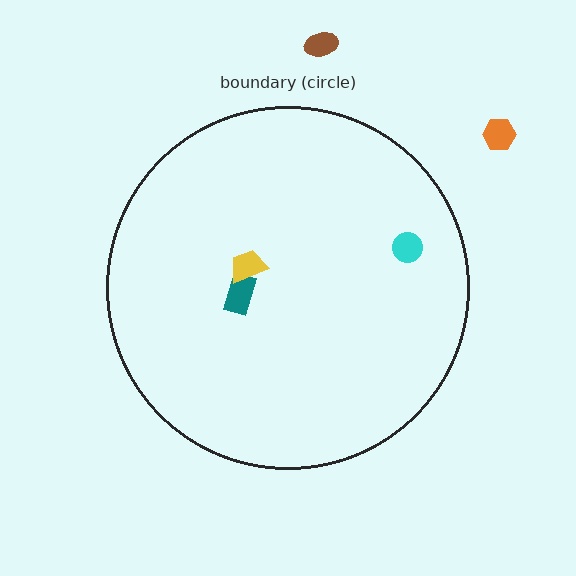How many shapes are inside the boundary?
3 inside, 2 outside.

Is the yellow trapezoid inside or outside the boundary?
Inside.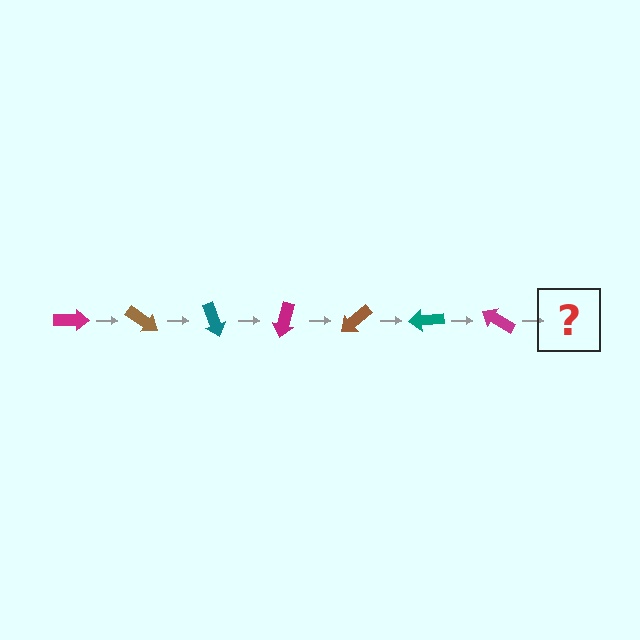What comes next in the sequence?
The next element should be a brown arrow, rotated 245 degrees from the start.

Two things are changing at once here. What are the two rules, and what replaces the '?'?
The two rules are that it rotates 35 degrees each step and the color cycles through magenta, brown, and teal. The '?' should be a brown arrow, rotated 245 degrees from the start.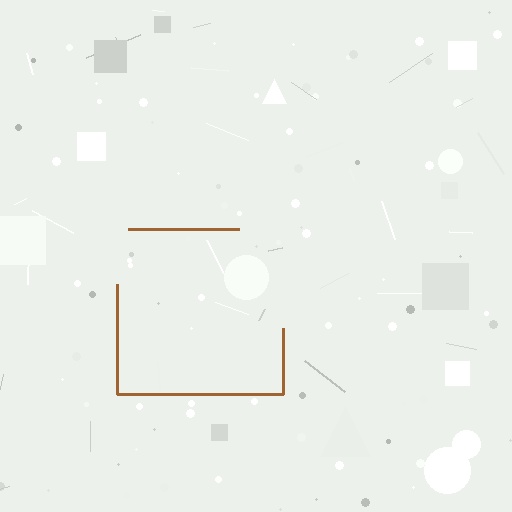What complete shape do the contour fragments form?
The contour fragments form a square.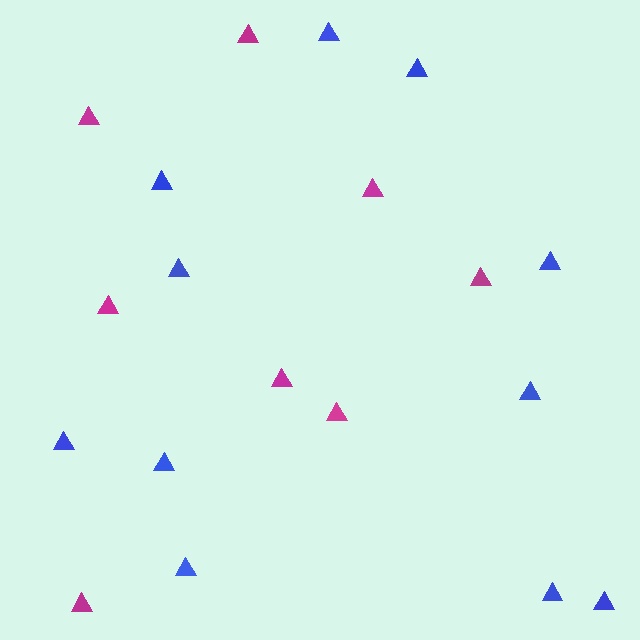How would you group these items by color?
There are 2 groups: one group of blue triangles (11) and one group of magenta triangles (8).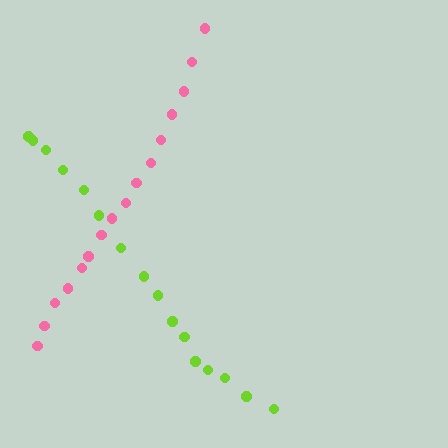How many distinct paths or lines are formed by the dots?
There are 2 distinct paths.